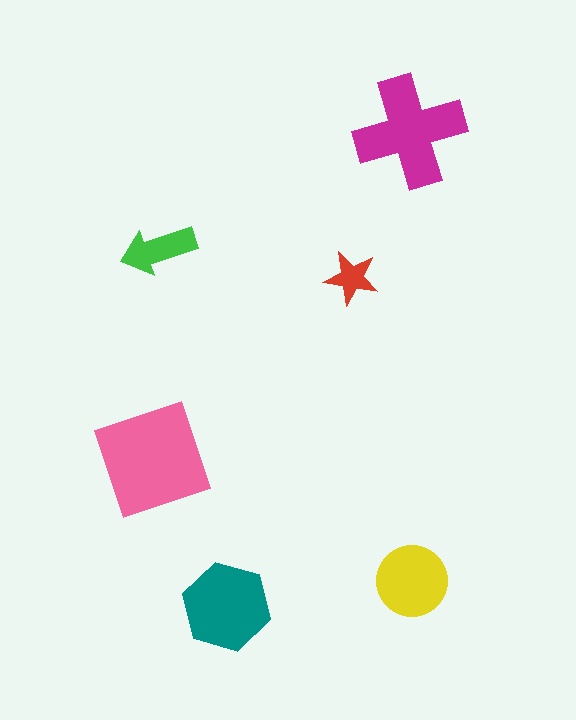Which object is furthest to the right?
The yellow circle is rightmost.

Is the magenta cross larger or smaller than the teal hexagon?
Larger.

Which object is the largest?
The pink square.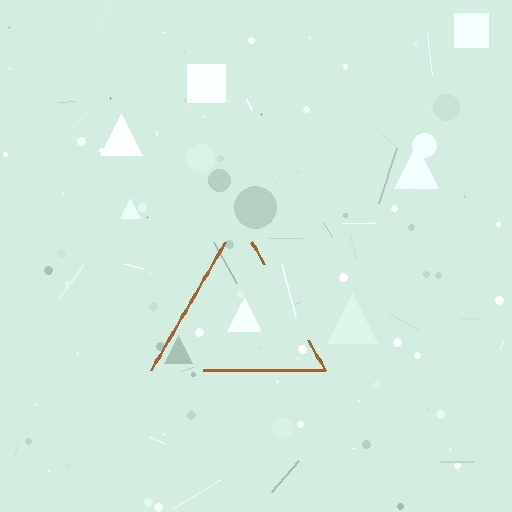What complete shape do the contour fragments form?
The contour fragments form a triangle.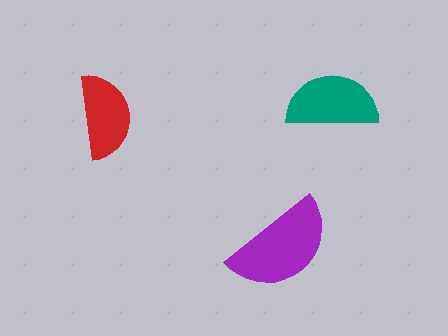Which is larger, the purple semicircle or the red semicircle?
The purple one.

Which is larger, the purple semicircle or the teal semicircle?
The purple one.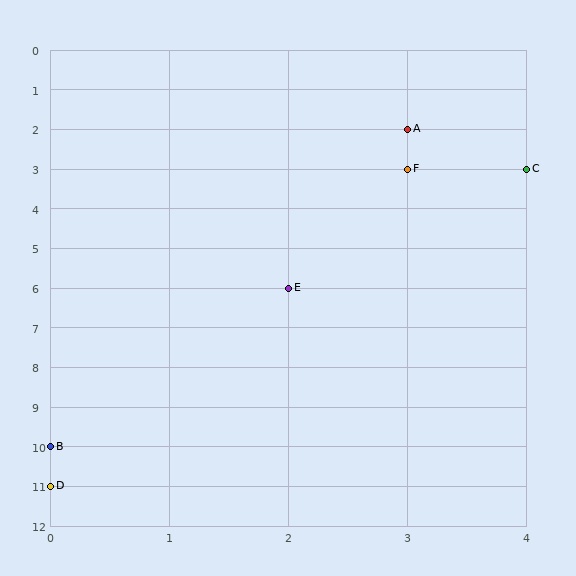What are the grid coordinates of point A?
Point A is at grid coordinates (3, 2).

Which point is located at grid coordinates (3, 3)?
Point F is at (3, 3).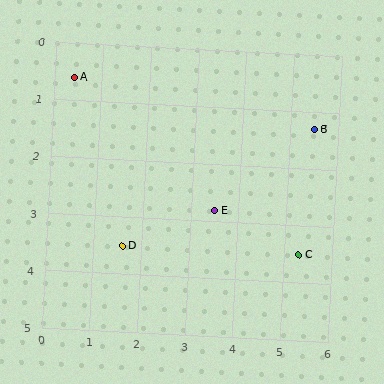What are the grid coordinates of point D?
Point D is at approximately (1.6, 3.5).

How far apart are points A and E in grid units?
Points A and E are about 3.8 grid units apart.